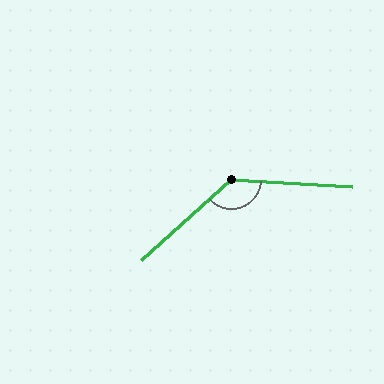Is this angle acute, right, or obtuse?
It is obtuse.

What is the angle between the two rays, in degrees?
Approximately 135 degrees.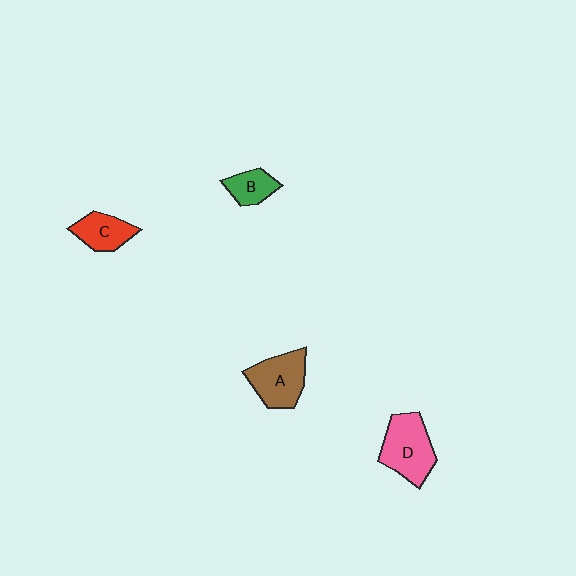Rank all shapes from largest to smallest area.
From largest to smallest: D (pink), A (brown), C (red), B (green).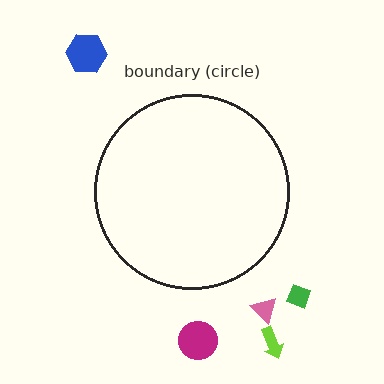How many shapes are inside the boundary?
0 inside, 5 outside.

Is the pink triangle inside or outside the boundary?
Outside.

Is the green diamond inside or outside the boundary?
Outside.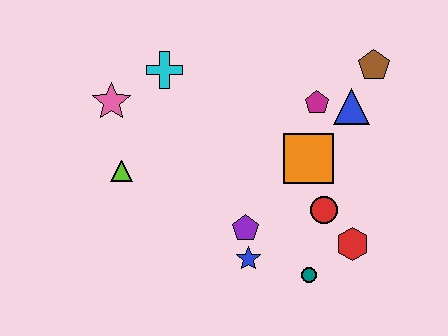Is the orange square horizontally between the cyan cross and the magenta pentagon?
Yes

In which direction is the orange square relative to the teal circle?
The orange square is above the teal circle.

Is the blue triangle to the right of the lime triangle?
Yes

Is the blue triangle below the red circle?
No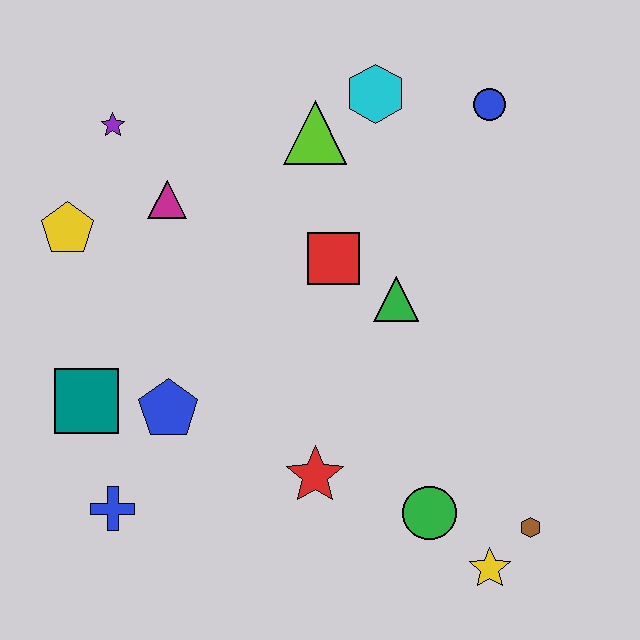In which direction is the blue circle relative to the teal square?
The blue circle is to the right of the teal square.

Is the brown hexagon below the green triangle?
Yes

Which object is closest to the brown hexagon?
The yellow star is closest to the brown hexagon.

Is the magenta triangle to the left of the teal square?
No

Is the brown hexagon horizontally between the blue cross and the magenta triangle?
No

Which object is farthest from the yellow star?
The purple star is farthest from the yellow star.